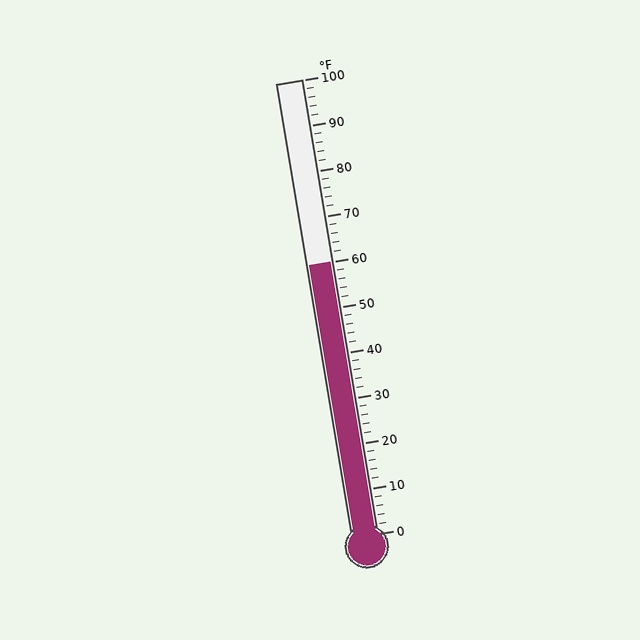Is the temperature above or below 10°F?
The temperature is above 10°F.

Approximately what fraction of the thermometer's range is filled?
The thermometer is filled to approximately 60% of its range.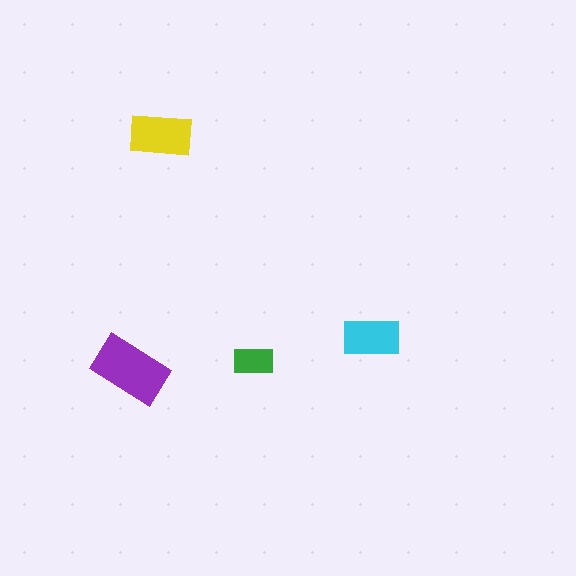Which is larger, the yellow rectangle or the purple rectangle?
The purple one.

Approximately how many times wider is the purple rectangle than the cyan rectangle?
About 1.5 times wider.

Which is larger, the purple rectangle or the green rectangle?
The purple one.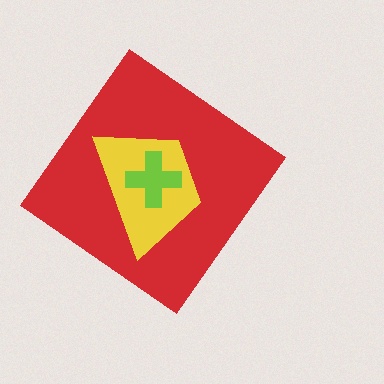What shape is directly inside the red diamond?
The yellow trapezoid.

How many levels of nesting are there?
3.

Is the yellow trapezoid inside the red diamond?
Yes.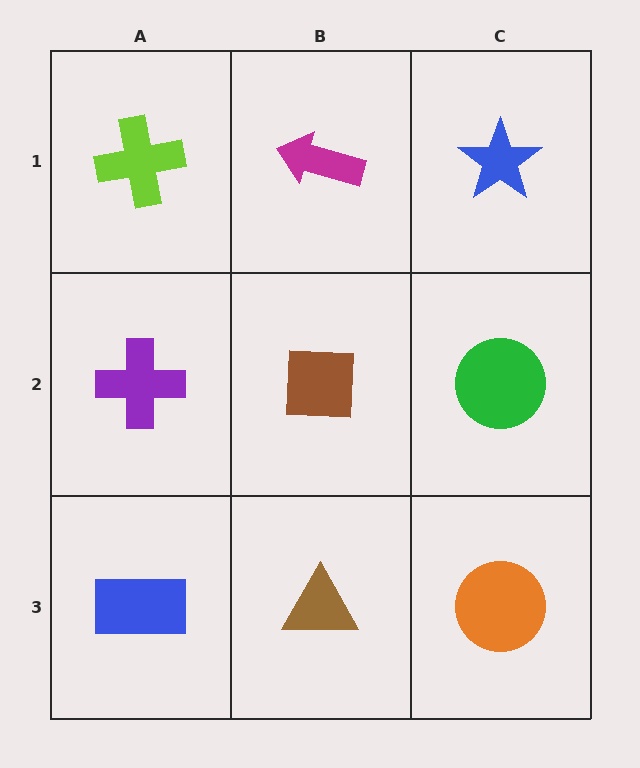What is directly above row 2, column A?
A lime cross.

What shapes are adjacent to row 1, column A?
A purple cross (row 2, column A), a magenta arrow (row 1, column B).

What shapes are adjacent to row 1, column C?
A green circle (row 2, column C), a magenta arrow (row 1, column B).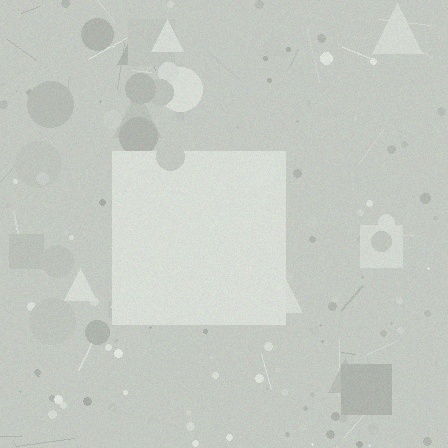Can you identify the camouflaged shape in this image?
The camouflaged shape is a square.